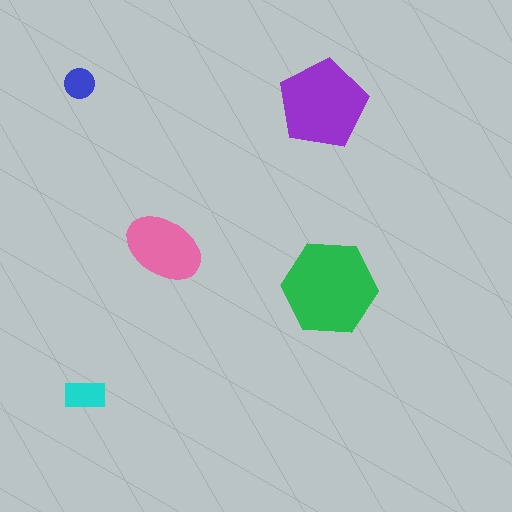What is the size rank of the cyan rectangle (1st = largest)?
4th.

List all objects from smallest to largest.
The blue circle, the cyan rectangle, the pink ellipse, the purple pentagon, the green hexagon.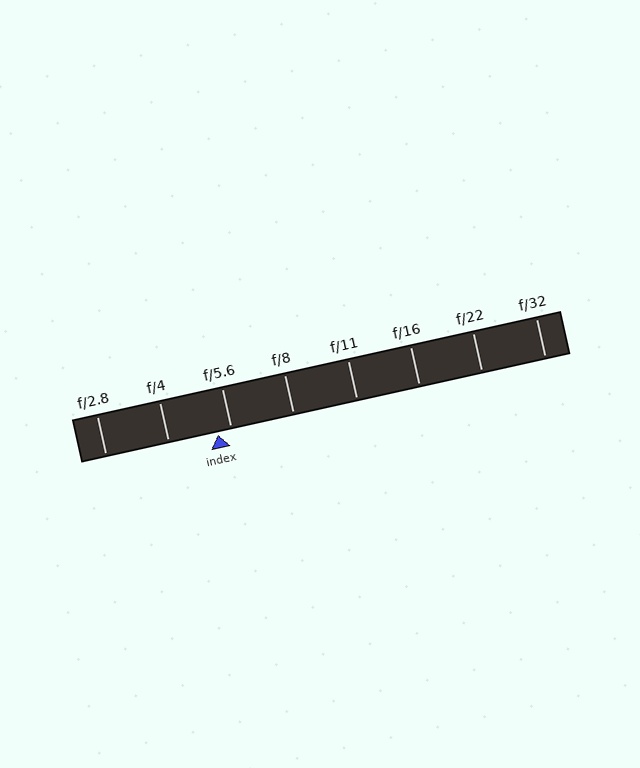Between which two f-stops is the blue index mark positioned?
The index mark is between f/4 and f/5.6.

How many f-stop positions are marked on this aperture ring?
There are 8 f-stop positions marked.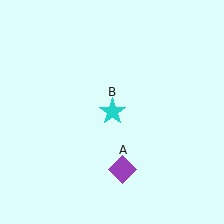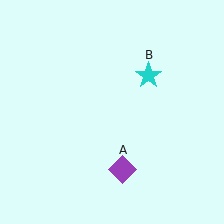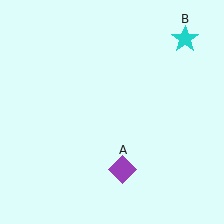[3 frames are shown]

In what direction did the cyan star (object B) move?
The cyan star (object B) moved up and to the right.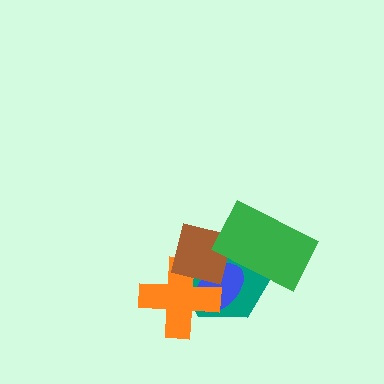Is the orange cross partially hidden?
Yes, it is partially covered by another shape.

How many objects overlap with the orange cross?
3 objects overlap with the orange cross.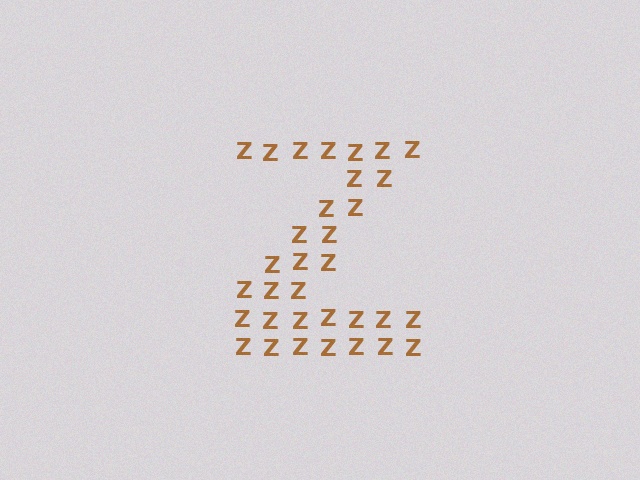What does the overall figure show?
The overall figure shows the letter Z.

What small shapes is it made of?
It is made of small letter Z's.